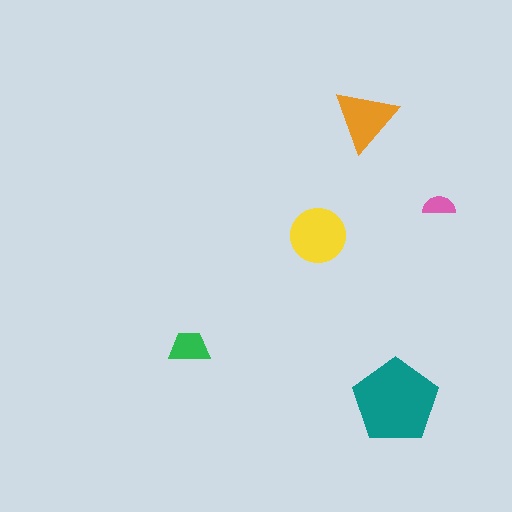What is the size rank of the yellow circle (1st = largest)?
2nd.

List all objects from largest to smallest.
The teal pentagon, the yellow circle, the orange triangle, the green trapezoid, the pink semicircle.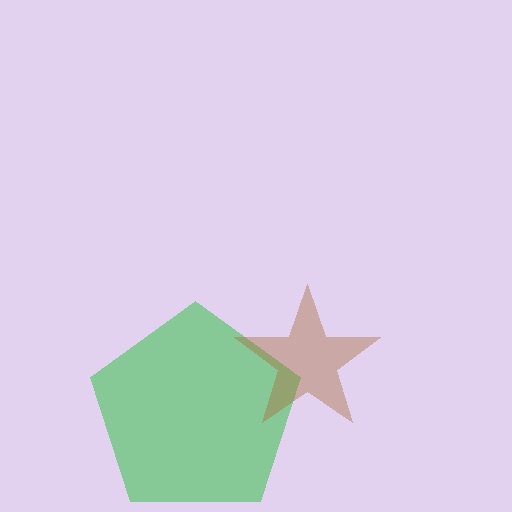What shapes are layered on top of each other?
The layered shapes are: a green pentagon, a brown star.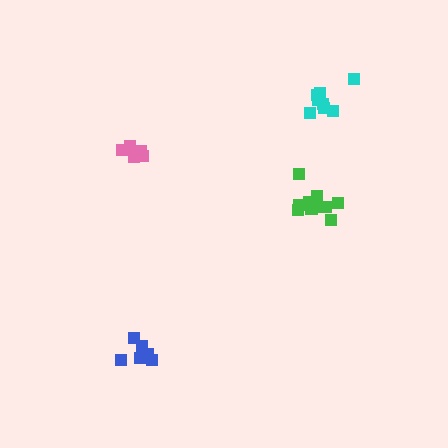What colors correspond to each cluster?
The clusters are colored: pink, green, cyan, blue.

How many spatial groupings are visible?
There are 4 spatial groupings.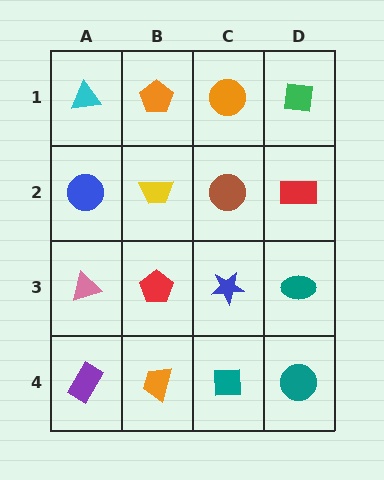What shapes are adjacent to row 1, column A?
A blue circle (row 2, column A), an orange pentagon (row 1, column B).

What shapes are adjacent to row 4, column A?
A pink triangle (row 3, column A), an orange trapezoid (row 4, column B).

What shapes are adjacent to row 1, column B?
A yellow trapezoid (row 2, column B), a cyan triangle (row 1, column A), an orange circle (row 1, column C).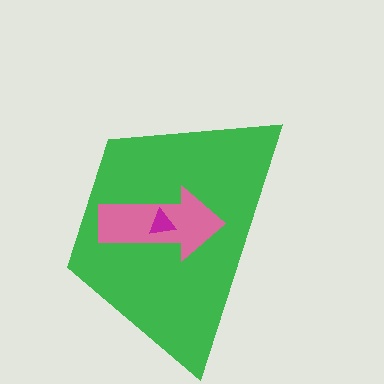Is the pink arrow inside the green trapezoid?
Yes.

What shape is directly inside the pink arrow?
The magenta triangle.